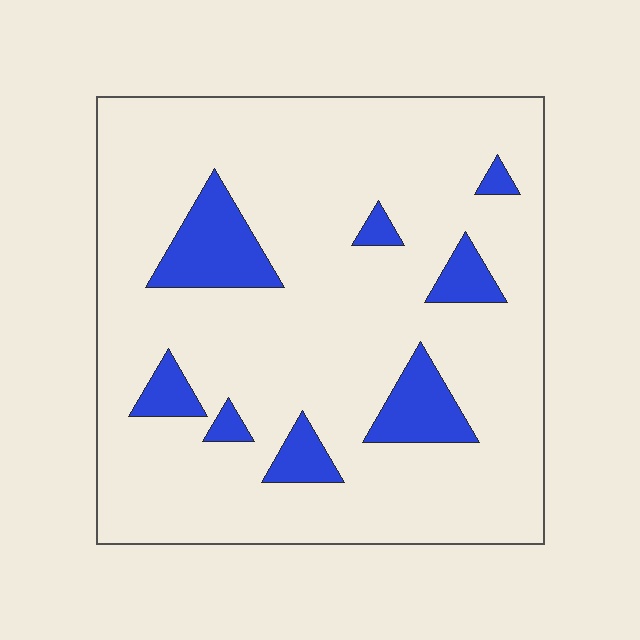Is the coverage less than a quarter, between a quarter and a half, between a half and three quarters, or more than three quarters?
Less than a quarter.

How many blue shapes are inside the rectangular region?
8.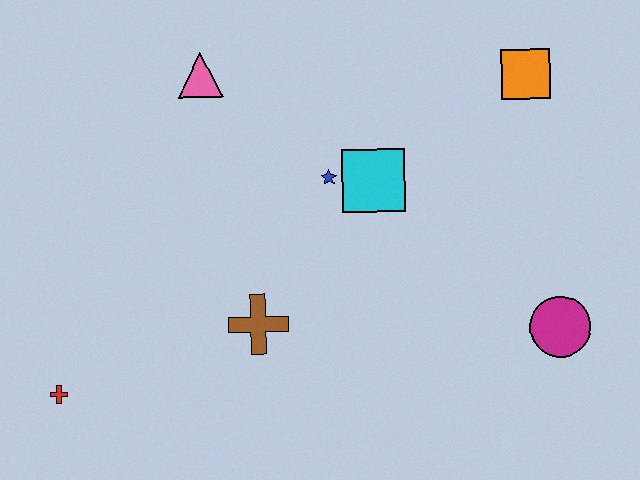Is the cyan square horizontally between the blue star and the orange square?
Yes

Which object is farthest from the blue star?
The red cross is farthest from the blue star.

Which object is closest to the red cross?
The brown cross is closest to the red cross.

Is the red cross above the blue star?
No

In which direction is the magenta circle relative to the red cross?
The magenta circle is to the right of the red cross.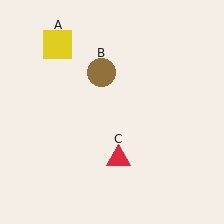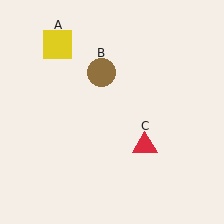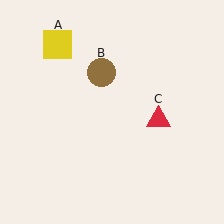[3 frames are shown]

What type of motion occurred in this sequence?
The red triangle (object C) rotated counterclockwise around the center of the scene.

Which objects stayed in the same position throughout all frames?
Yellow square (object A) and brown circle (object B) remained stationary.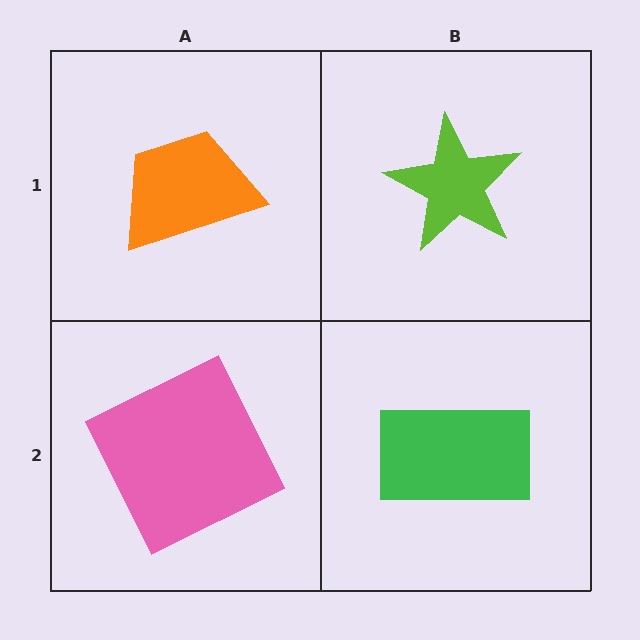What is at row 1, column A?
An orange trapezoid.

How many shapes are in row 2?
2 shapes.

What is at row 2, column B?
A green rectangle.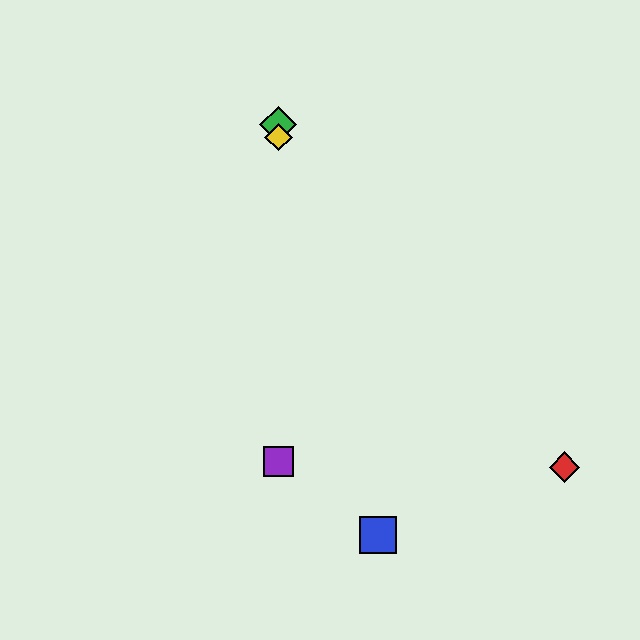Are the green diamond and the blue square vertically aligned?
No, the green diamond is at x≈278 and the blue square is at x≈378.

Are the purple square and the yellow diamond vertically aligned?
Yes, both are at x≈278.